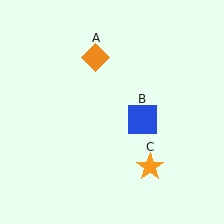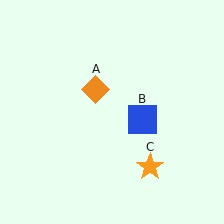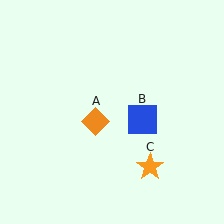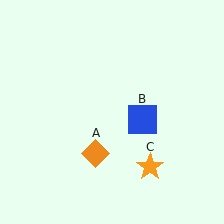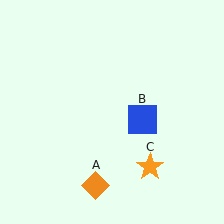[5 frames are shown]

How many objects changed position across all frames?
1 object changed position: orange diamond (object A).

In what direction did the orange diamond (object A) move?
The orange diamond (object A) moved down.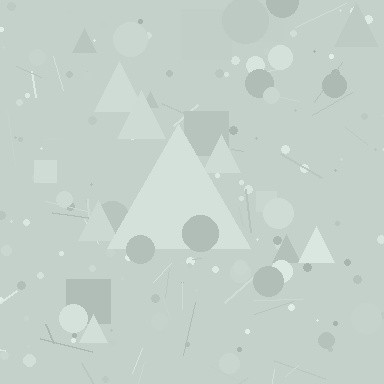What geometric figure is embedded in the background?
A triangle is embedded in the background.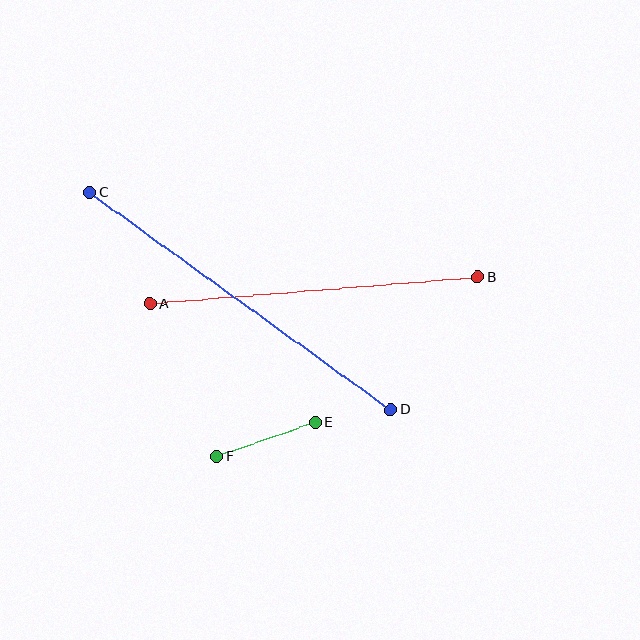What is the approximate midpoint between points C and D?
The midpoint is at approximately (240, 301) pixels.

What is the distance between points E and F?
The distance is approximately 105 pixels.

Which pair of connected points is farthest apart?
Points C and D are farthest apart.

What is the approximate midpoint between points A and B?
The midpoint is at approximately (314, 290) pixels.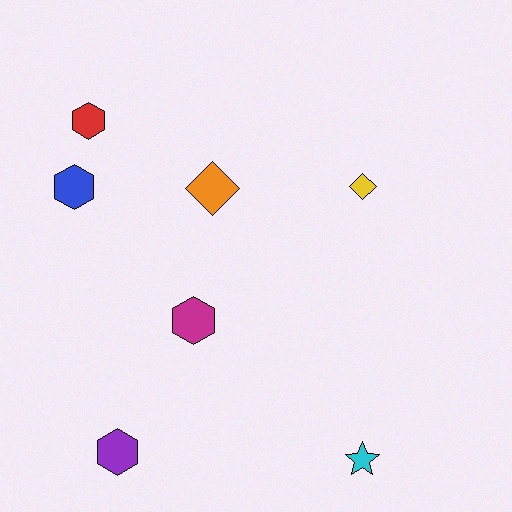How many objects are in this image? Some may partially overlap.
There are 7 objects.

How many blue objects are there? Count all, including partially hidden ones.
There is 1 blue object.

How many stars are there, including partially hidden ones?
There is 1 star.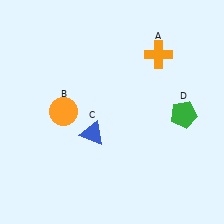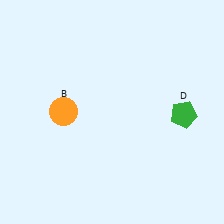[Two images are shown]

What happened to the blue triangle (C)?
The blue triangle (C) was removed in Image 2. It was in the bottom-left area of Image 1.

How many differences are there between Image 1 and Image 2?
There are 2 differences between the two images.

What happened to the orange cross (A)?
The orange cross (A) was removed in Image 2. It was in the top-right area of Image 1.